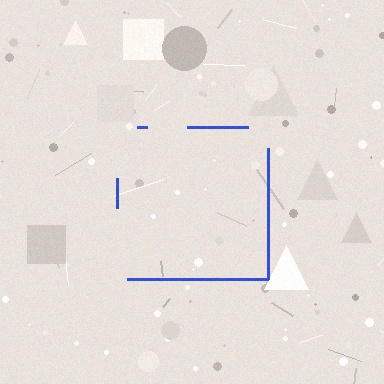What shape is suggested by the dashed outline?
The dashed outline suggests a square.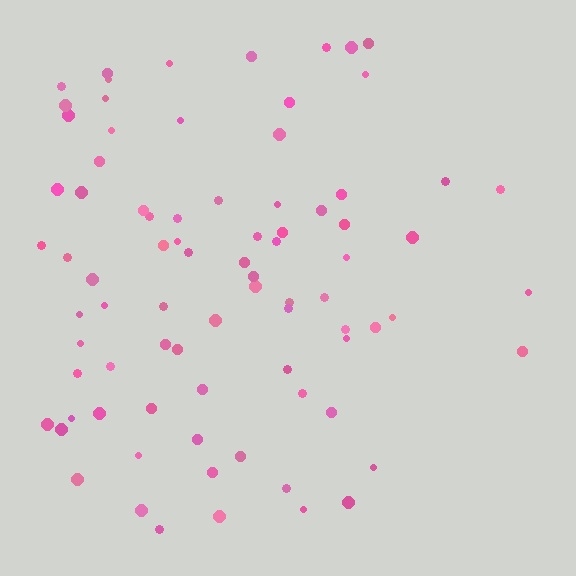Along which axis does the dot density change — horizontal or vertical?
Horizontal.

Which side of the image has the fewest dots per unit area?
The right.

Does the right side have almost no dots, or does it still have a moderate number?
Still a moderate number, just noticeably fewer than the left.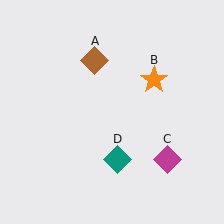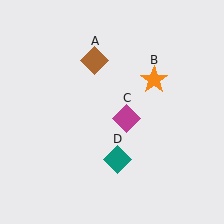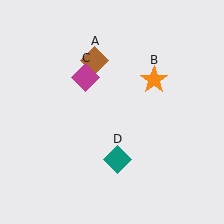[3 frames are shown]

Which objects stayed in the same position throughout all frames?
Brown diamond (object A) and orange star (object B) and teal diamond (object D) remained stationary.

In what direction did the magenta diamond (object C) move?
The magenta diamond (object C) moved up and to the left.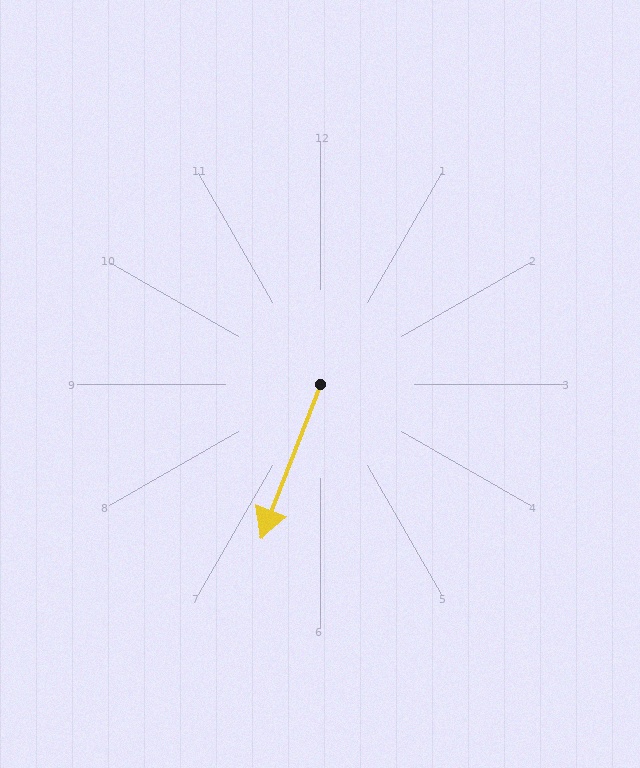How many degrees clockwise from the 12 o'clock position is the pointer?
Approximately 201 degrees.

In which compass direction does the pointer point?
South.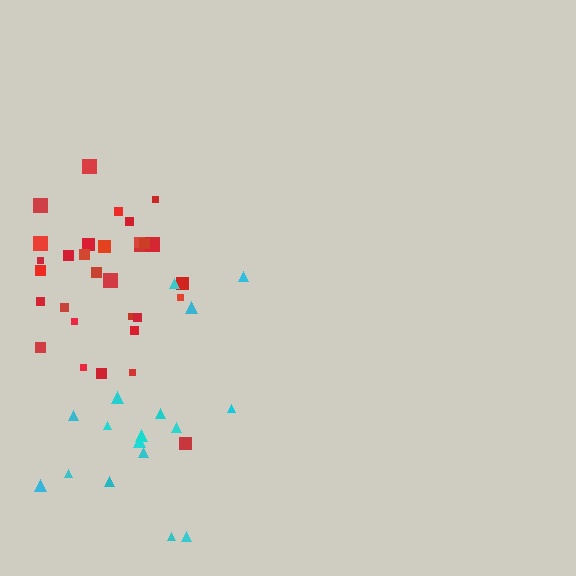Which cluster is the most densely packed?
Red.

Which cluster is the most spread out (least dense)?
Cyan.